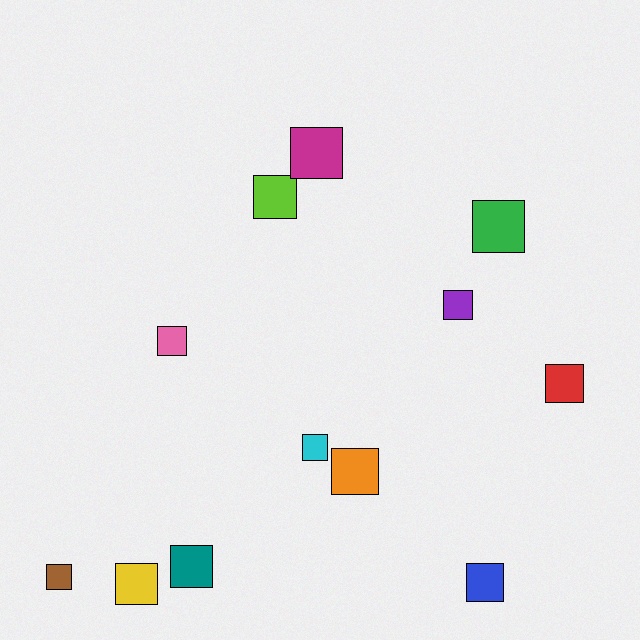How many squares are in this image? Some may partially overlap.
There are 12 squares.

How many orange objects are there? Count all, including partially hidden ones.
There is 1 orange object.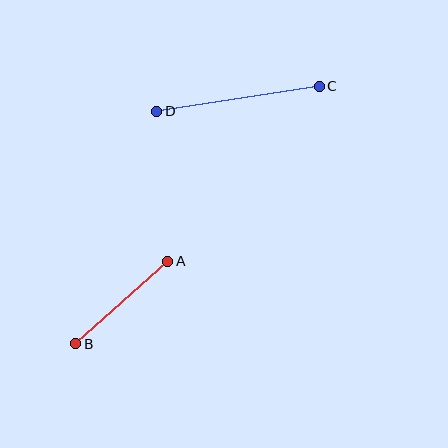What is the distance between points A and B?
The distance is approximately 123 pixels.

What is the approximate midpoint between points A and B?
The midpoint is at approximately (122, 302) pixels.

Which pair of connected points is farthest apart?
Points C and D are farthest apart.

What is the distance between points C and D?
The distance is approximately 165 pixels.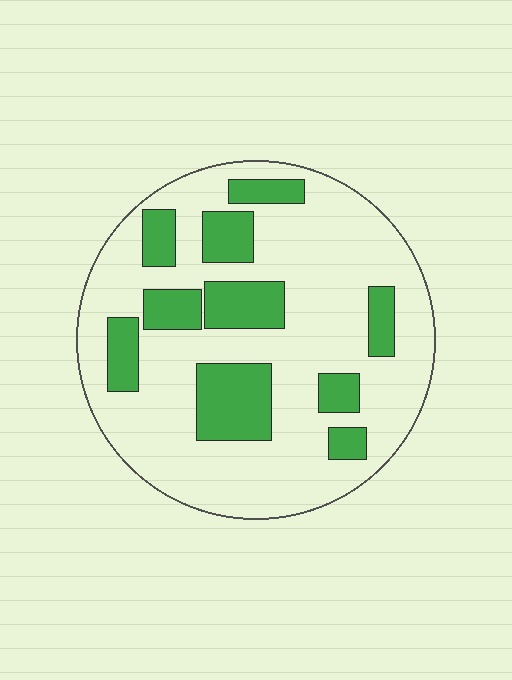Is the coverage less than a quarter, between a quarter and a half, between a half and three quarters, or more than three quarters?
Between a quarter and a half.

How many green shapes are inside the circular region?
10.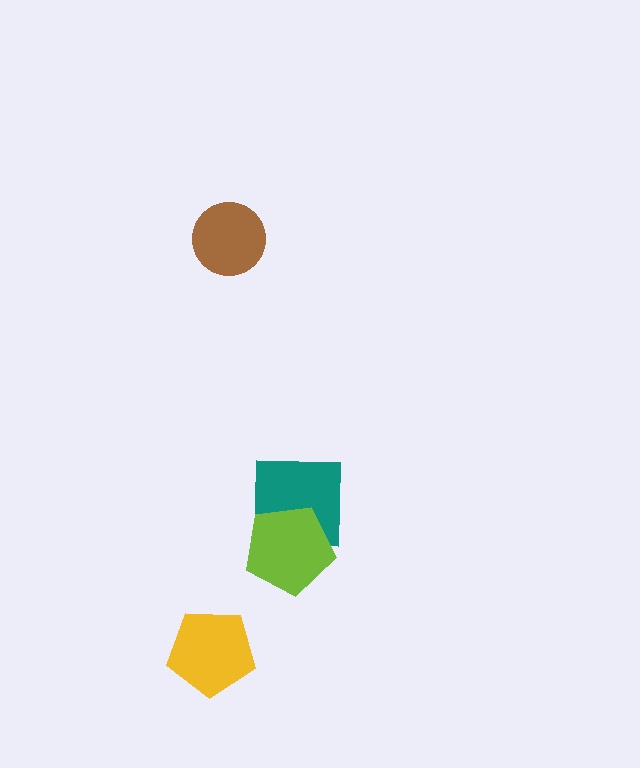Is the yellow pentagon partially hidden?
No, no other shape covers it.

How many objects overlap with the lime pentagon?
1 object overlaps with the lime pentagon.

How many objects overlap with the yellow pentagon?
0 objects overlap with the yellow pentagon.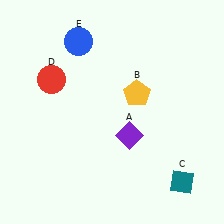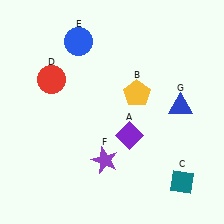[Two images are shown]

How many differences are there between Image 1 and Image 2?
There are 2 differences between the two images.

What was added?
A purple star (F), a blue triangle (G) were added in Image 2.